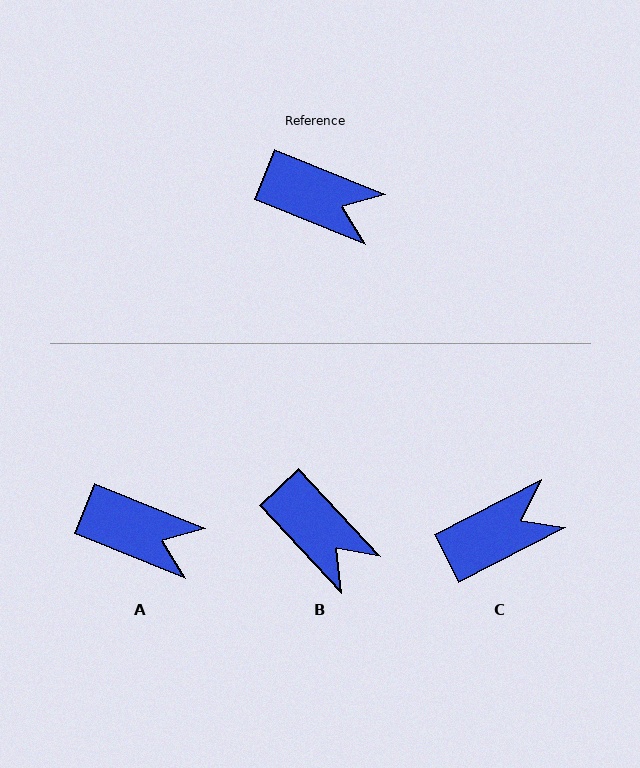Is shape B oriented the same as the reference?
No, it is off by about 25 degrees.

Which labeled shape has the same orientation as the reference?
A.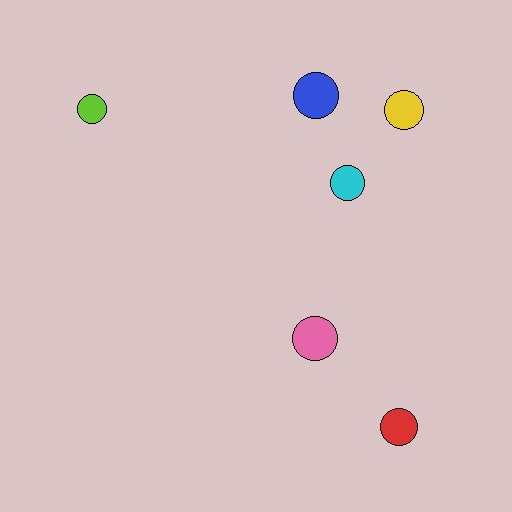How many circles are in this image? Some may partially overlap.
There are 6 circles.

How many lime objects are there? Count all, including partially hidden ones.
There is 1 lime object.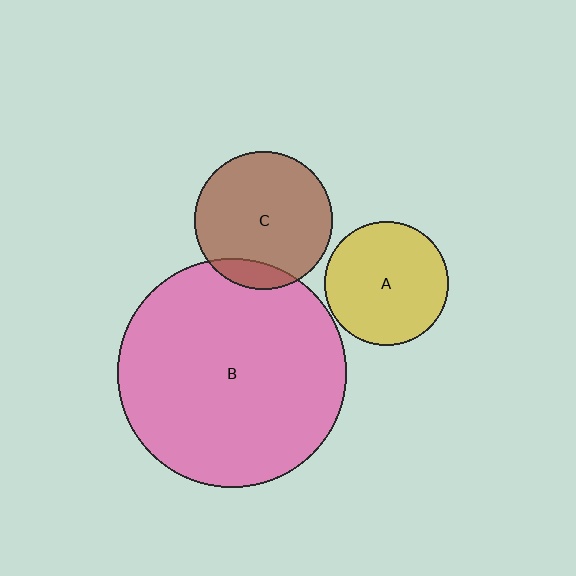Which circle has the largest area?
Circle B (pink).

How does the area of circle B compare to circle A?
Approximately 3.4 times.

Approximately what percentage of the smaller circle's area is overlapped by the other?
Approximately 10%.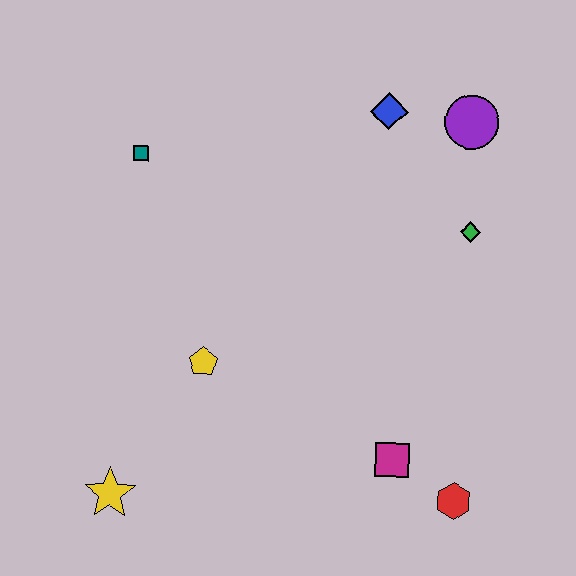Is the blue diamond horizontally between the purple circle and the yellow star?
Yes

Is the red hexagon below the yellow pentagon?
Yes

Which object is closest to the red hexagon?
The magenta square is closest to the red hexagon.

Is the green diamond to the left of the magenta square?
No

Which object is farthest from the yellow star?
The purple circle is farthest from the yellow star.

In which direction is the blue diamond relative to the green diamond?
The blue diamond is above the green diamond.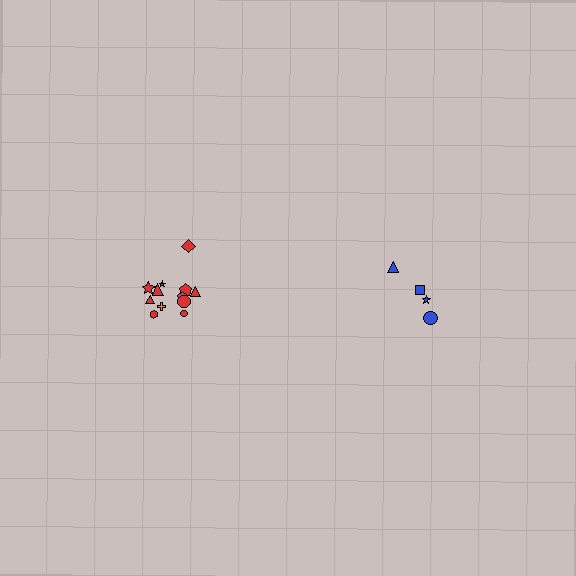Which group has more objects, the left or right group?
The left group.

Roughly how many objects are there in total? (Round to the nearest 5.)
Roughly 15 objects in total.